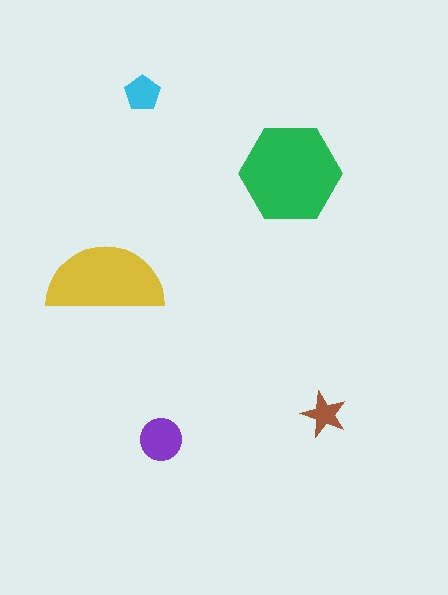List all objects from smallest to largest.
The brown star, the cyan pentagon, the purple circle, the yellow semicircle, the green hexagon.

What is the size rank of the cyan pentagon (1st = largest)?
4th.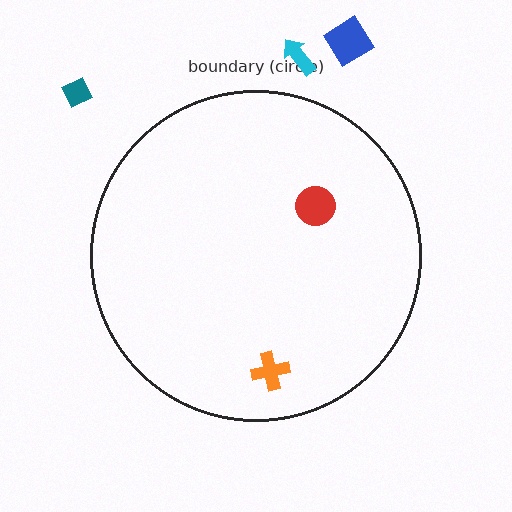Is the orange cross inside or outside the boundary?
Inside.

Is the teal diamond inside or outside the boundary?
Outside.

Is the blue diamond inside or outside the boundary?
Outside.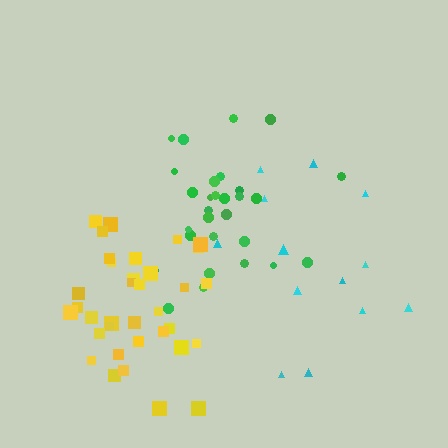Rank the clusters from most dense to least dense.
yellow, green, cyan.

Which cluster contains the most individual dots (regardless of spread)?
Yellow (35).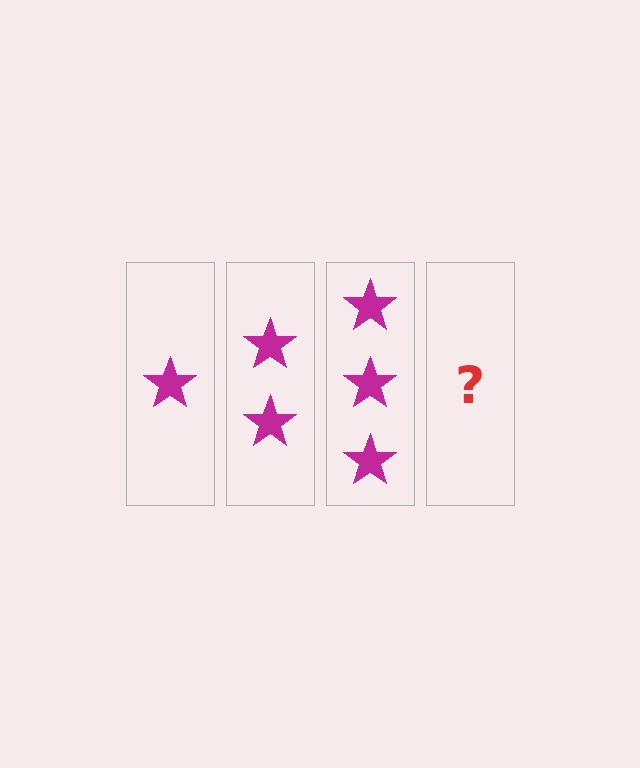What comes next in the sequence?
The next element should be 4 stars.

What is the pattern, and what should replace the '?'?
The pattern is that each step adds one more star. The '?' should be 4 stars.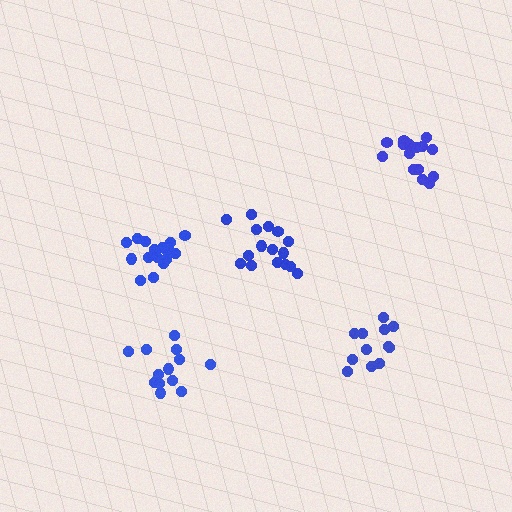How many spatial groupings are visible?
There are 5 spatial groupings.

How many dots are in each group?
Group 1: 16 dots, Group 2: 17 dots, Group 3: 13 dots, Group 4: 12 dots, Group 5: 18 dots (76 total).